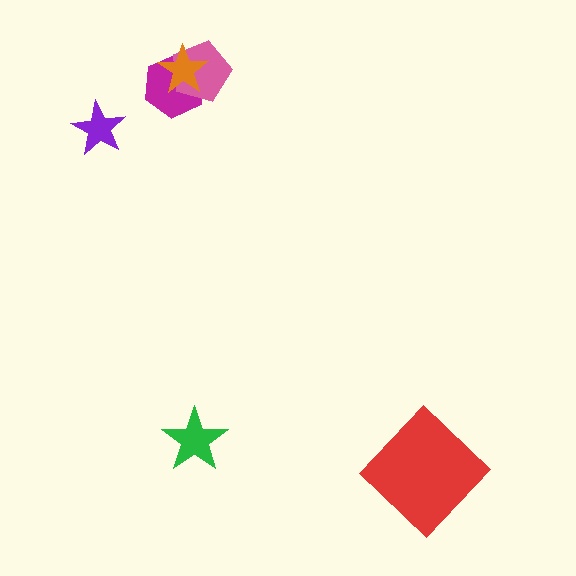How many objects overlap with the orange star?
2 objects overlap with the orange star.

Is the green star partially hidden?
No, no other shape covers it.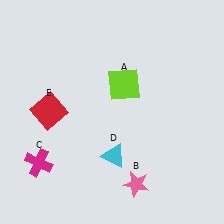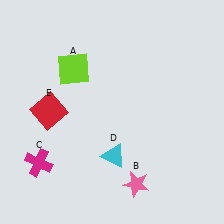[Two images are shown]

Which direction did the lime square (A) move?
The lime square (A) moved left.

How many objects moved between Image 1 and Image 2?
1 object moved between the two images.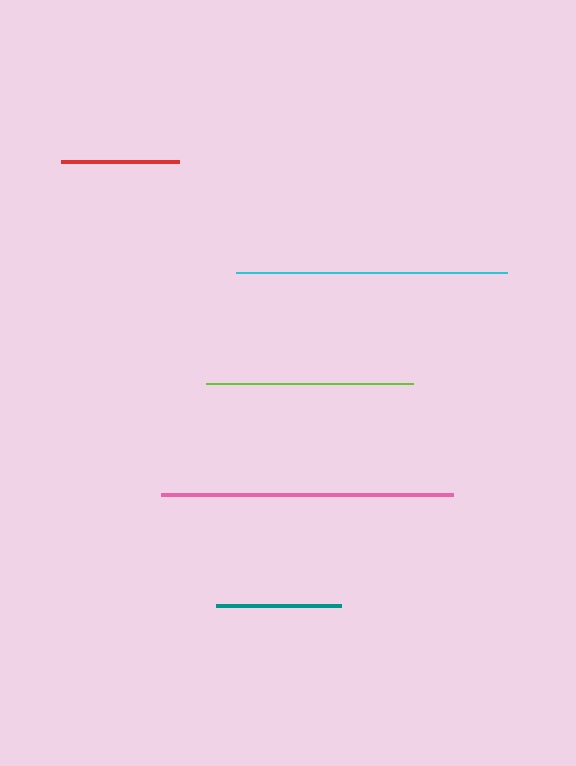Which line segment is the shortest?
The red line is the shortest at approximately 118 pixels.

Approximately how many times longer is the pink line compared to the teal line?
The pink line is approximately 2.3 times the length of the teal line.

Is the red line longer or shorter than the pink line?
The pink line is longer than the red line.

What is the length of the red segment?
The red segment is approximately 118 pixels long.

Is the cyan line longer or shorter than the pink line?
The pink line is longer than the cyan line.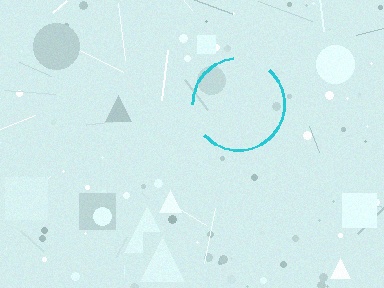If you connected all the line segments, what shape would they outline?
They would outline a circle.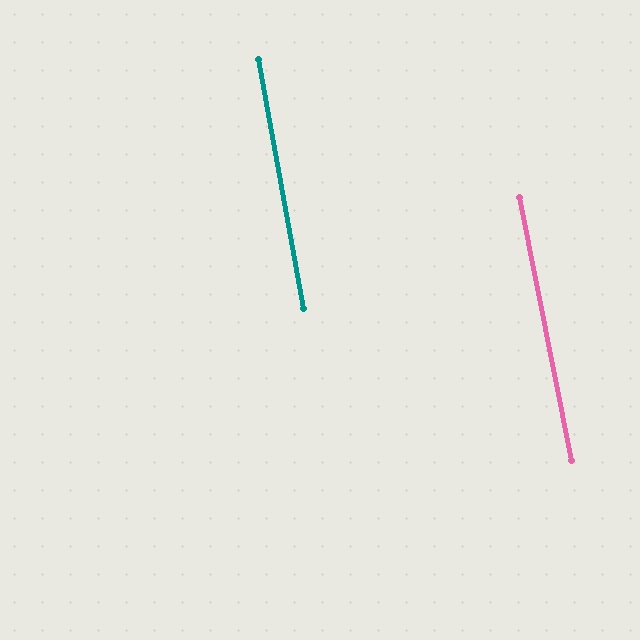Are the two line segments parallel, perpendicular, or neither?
Parallel — their directions differ by only 0.8°.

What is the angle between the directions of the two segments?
Approximately 1 degree.